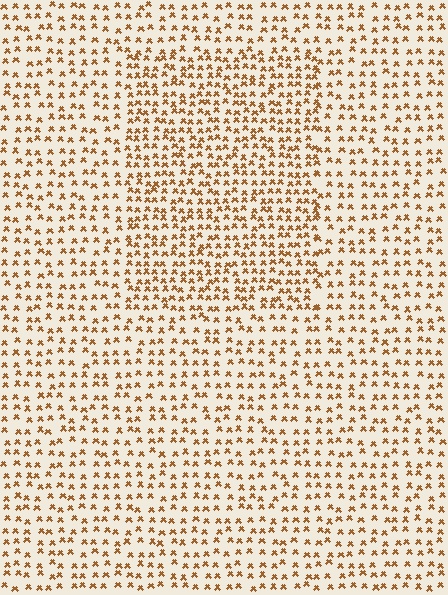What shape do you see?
I see a rectangle.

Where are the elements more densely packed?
The elements are more densely packed inside the rectangle boundary.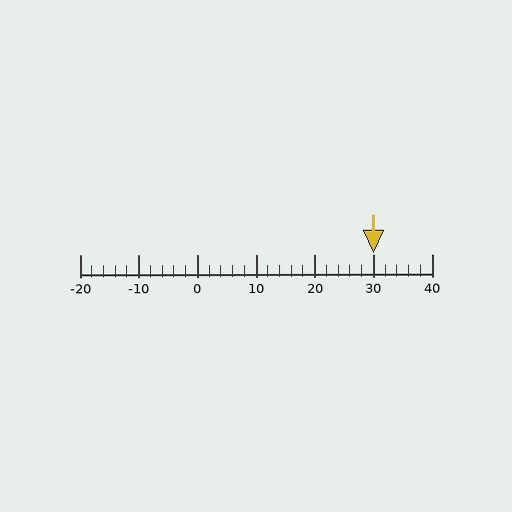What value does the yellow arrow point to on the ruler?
The yellow arrow points to approximately 30.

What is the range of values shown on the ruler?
The ruler shows values from -20 to 40.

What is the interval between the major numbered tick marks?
The major tick marks are spaced 10 units apart.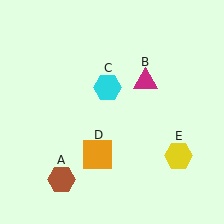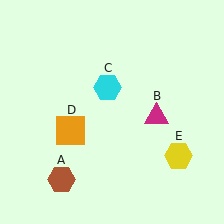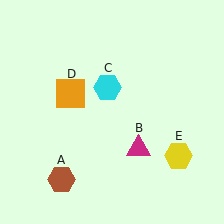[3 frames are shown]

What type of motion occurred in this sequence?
The magenta triangle (object B), orange square (object D) rotated clockwise around the center of the scene.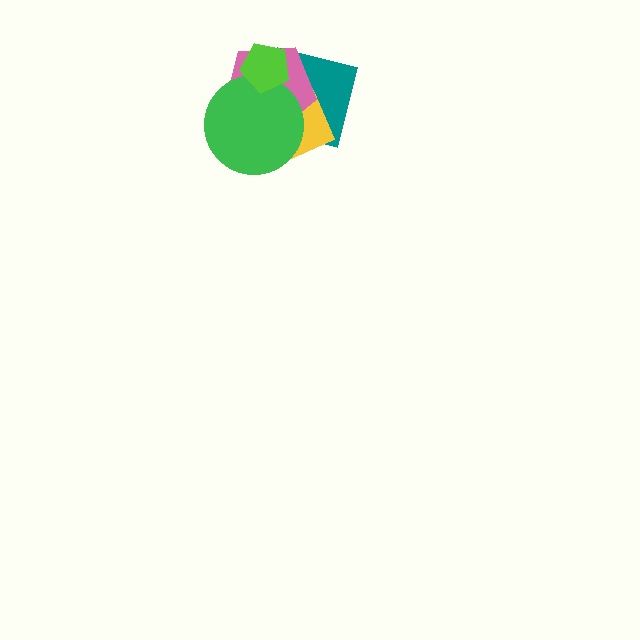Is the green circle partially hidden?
Yes, it is partially covered by another shape.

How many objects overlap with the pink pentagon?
4 objects overlap with the pink pentagon.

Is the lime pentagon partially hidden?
No, no other shape covers it.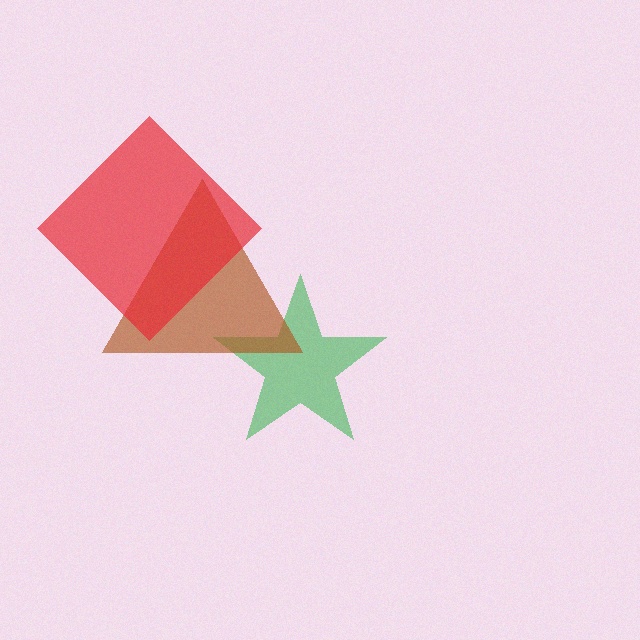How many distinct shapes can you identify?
There are 3 distinct shapes: a green star, a brown triangle, a red diamond.